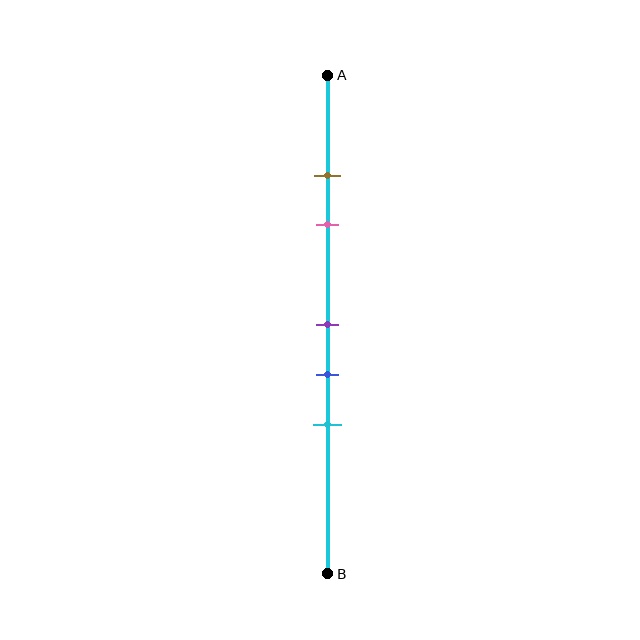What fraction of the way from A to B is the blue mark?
The blue mark is approximately 60% (0.6) of the way from A to B.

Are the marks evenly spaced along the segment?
No, the marks are not evenly spaced.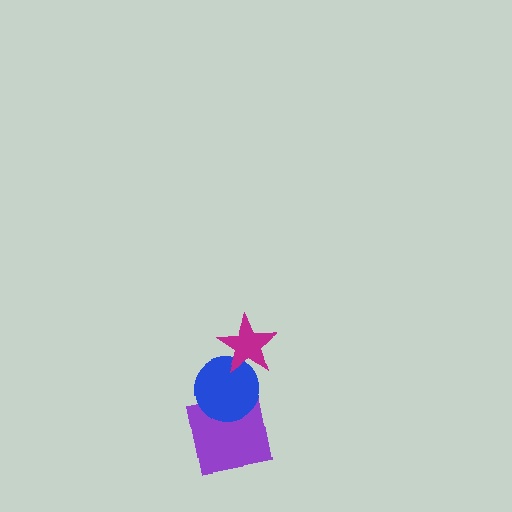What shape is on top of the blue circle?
The magenta star is on top of the blue circle.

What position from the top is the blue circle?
The blue circle is 2nd from the top.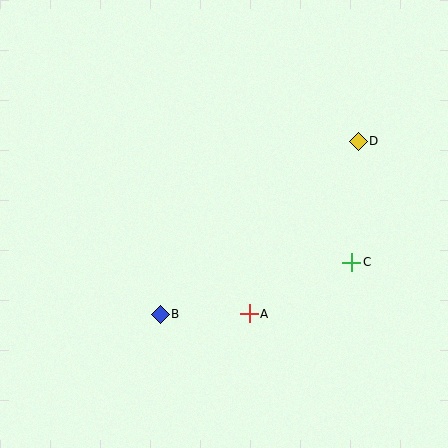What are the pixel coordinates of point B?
Point B is at (160, 314).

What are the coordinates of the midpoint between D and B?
The midpoint between D and B is at (259, 228).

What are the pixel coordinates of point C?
Point C is at (352, 262).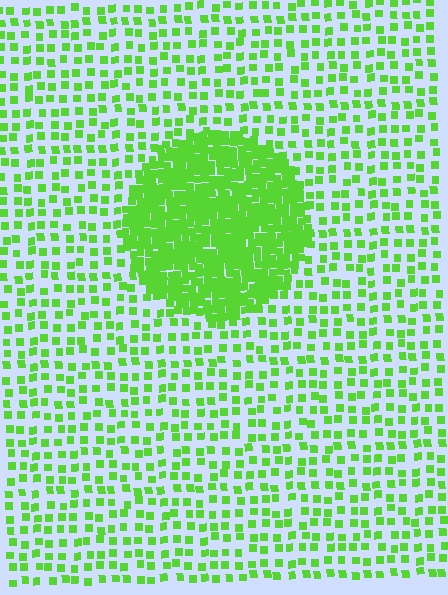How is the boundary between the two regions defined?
The boundary is defined by a change in element density (approximately 3.0x ratio). All elements are the same color, size, and shape.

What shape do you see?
I see a circle.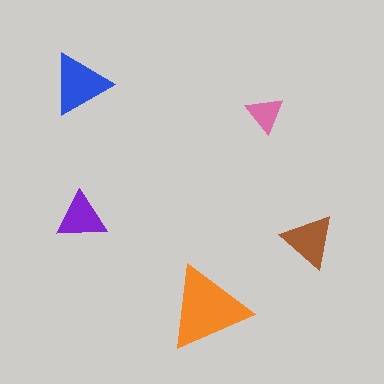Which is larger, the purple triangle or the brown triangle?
The brown one.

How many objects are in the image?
There are 5 objects in the image.